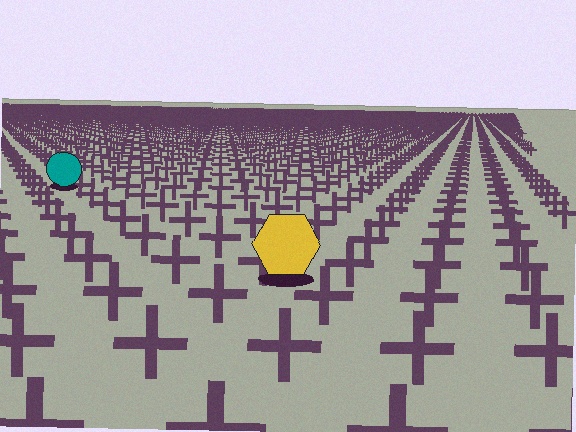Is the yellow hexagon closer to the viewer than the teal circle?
Yes. The yellow hexagon is closer — you can tell from the texture gradient: the ground texture is coarser near it.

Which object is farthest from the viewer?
The teal circle is farthest from the viewer. It appears smaller and the ground texture around it is denser.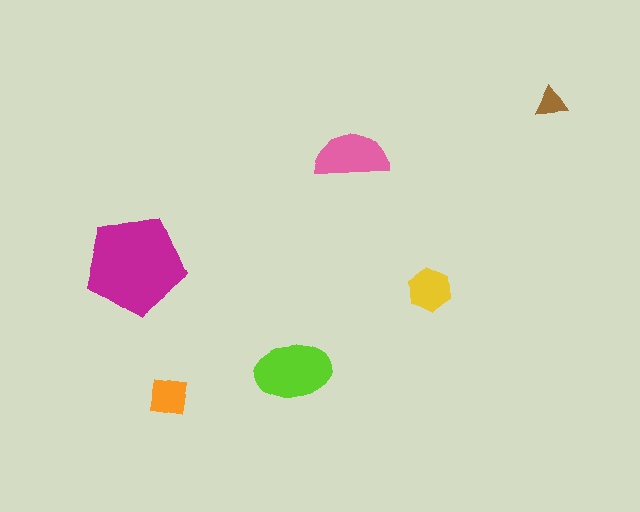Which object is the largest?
The magenta pentagon.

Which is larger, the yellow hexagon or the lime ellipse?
The lime ellipse.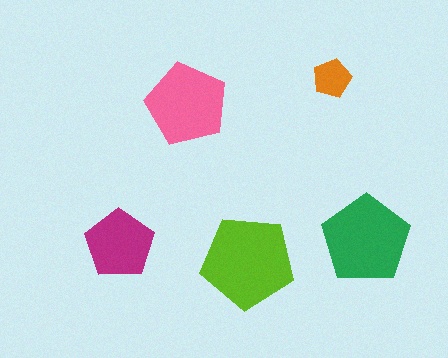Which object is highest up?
The orange pentagon is topmost.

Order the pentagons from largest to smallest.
the lime one, the green one, the pink one, the magenta one, the orange one.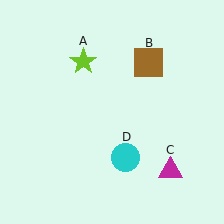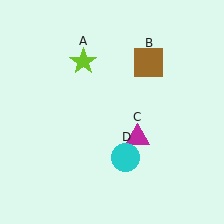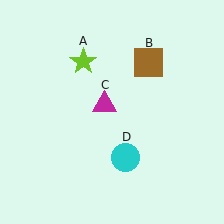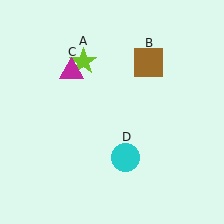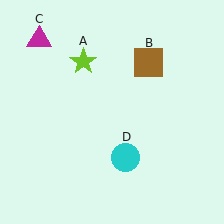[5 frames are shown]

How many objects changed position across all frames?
1 object changed position: magenta triangle (object C).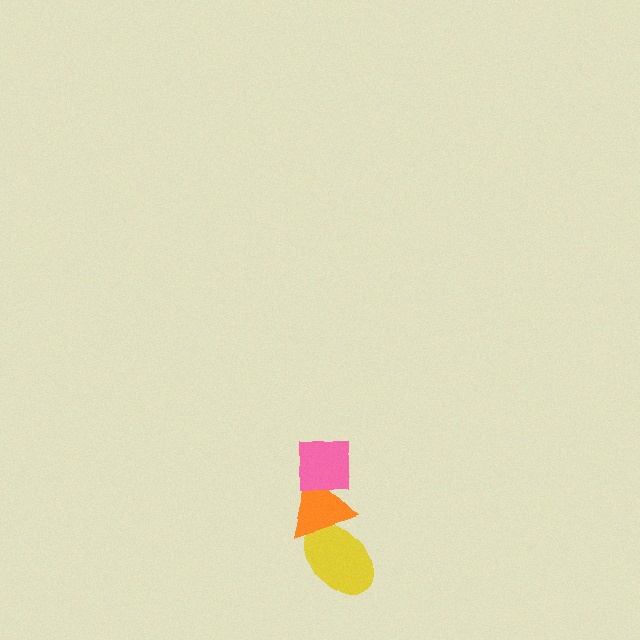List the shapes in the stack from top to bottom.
From top to bottom: the pink square, the orange triangle, the yellow ellipse.